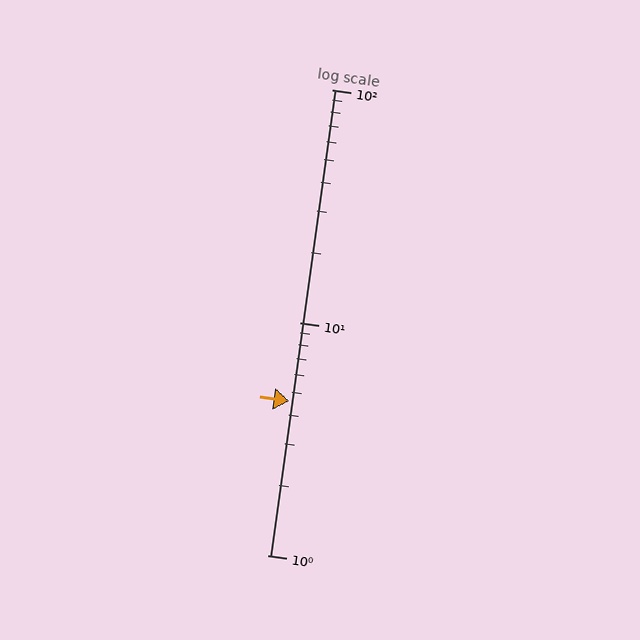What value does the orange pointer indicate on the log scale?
The pointer indicates approximately 4.6.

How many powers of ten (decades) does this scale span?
The scale spans 2 decades, from 1 to 100.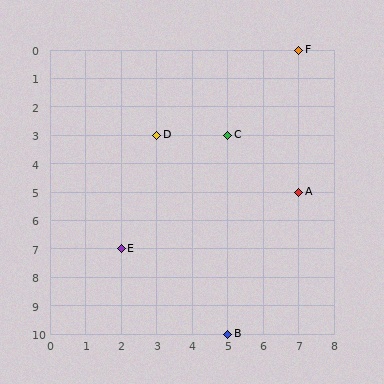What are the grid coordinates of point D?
Point D is at grid coordinates (3, 3).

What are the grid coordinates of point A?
Point A is at grid coordinates (7, 5).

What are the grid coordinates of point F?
Point F is at grid coordinates (7, 0).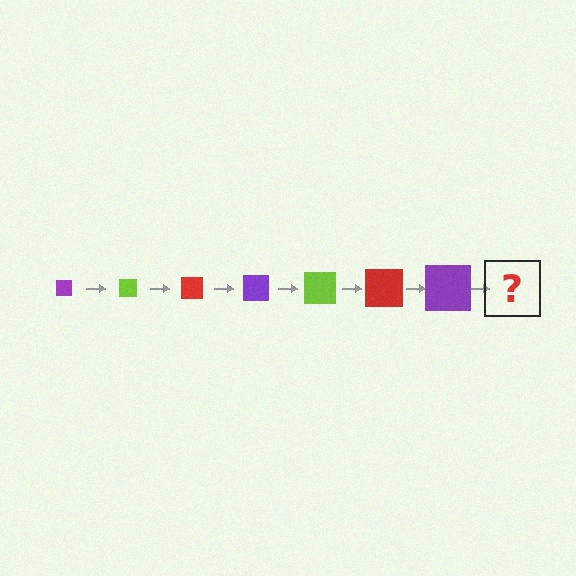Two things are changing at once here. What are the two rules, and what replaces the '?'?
The two rules are that the square grows larger each step and the color cycles through purple, lime, and red. The '?' should be a lime square, larger than the previous one.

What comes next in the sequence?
The next element should be a lime square, larger than the previous one.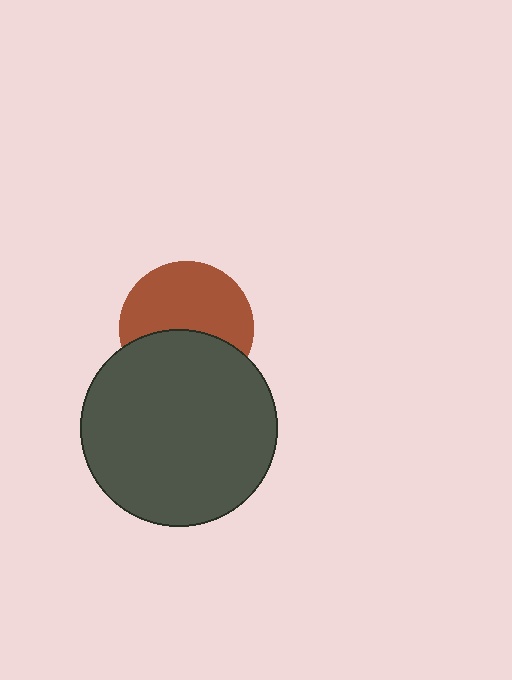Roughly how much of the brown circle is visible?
About half of it is visible (roughly 58%).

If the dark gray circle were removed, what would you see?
You would see the complete brown circle.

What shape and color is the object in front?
The object in front is a dark gray circle.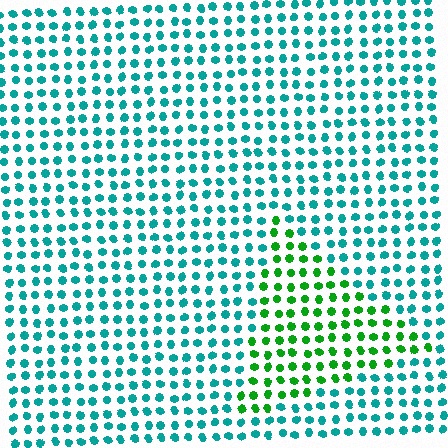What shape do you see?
I see a triangle.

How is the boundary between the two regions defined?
The boundary is defined purely by a slight shift in hue (about 52 degrees). Spacing, size, and orientation are identical on both sides.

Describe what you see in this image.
The image is filled with small teal elements in a uniform arrangement. A triangle-shaped region is visible where the elements are tinted to a slightly different hue, forming a subtle color boundary.